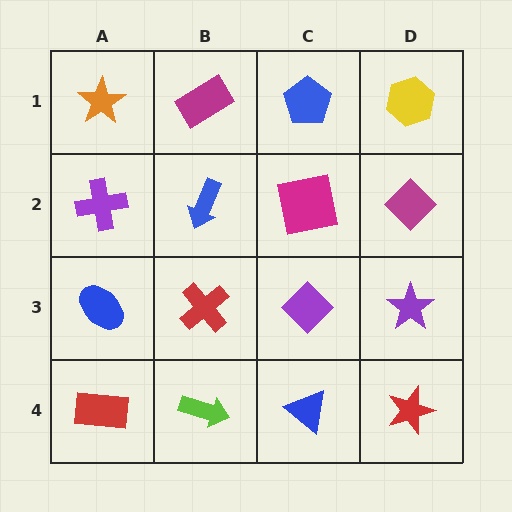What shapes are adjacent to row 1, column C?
A magenta square (row 2, column C), a magenta rectangle (row 1, column B), a yellow hexagon (row 1, column D).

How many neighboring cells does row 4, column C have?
3.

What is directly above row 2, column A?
An orange star.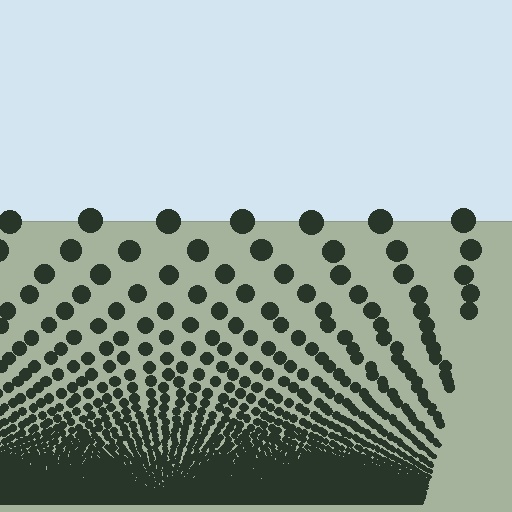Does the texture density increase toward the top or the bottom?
Density increases toward the bottom.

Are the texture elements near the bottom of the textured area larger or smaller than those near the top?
Smaller. The gradient is inverted — elements near the bottom are smaller and denser.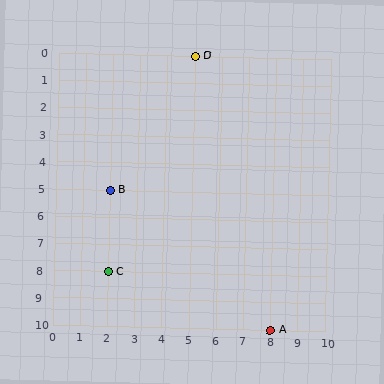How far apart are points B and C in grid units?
Points B and C are 3 rows apart.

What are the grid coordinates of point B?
Point B is at grid coordinates (2, 5).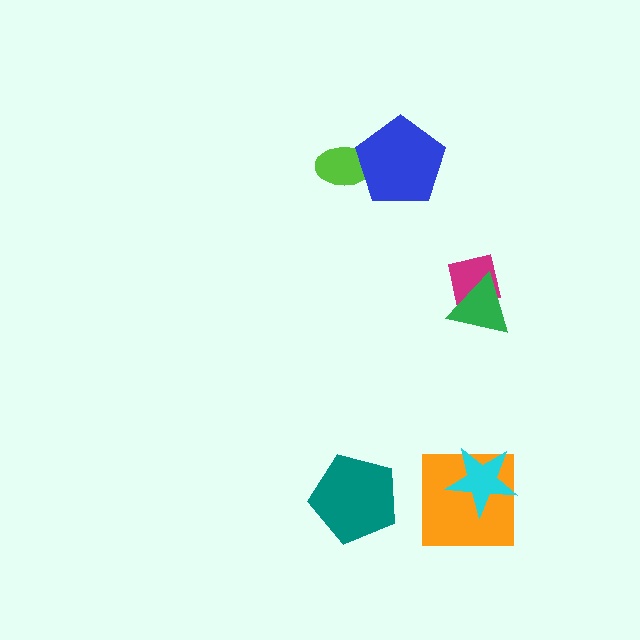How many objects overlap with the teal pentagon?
0 objects overlap with the teal pentagon.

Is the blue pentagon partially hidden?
No, no other shape covers it.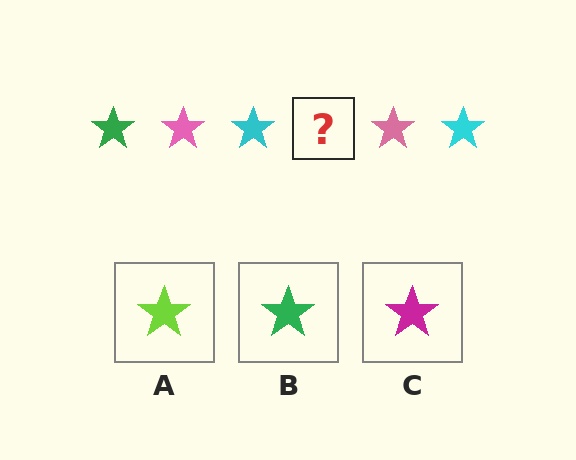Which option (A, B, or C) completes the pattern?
B.